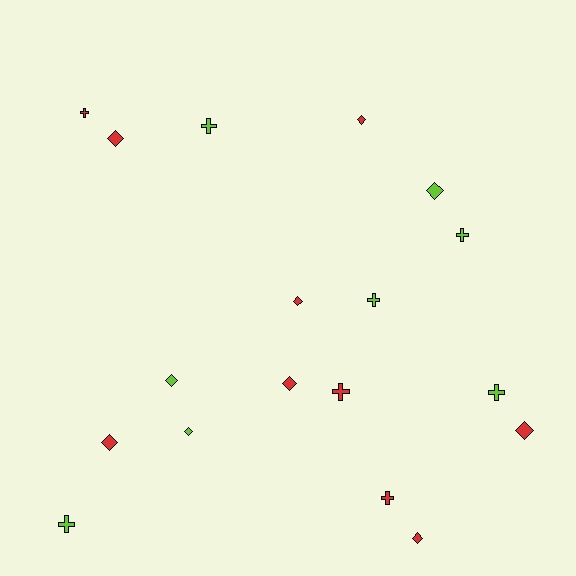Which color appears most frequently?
Red, with 10 objects.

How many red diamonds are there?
There are 7 red diamonds.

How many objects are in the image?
There are 18 objects.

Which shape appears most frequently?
Diamond, with 10 objects.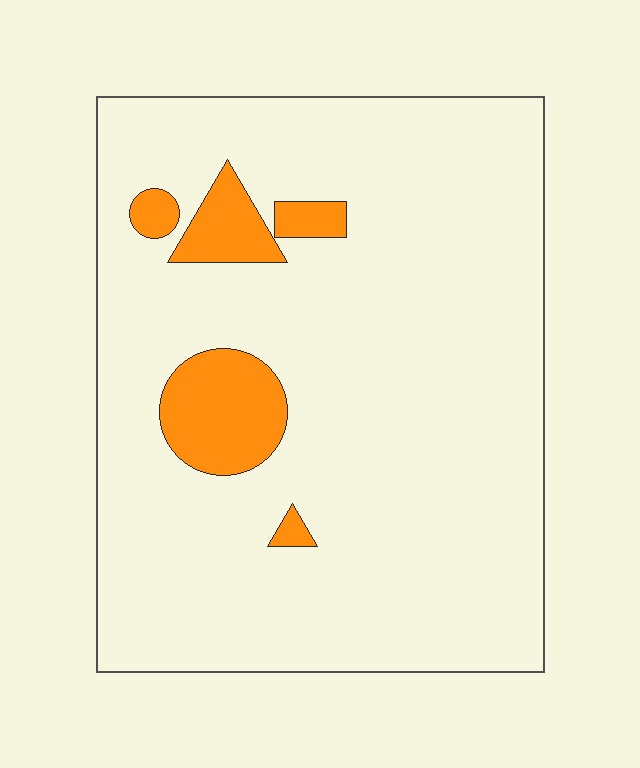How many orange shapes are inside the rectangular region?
5.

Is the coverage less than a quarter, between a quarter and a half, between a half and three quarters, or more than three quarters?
Less than a quarter.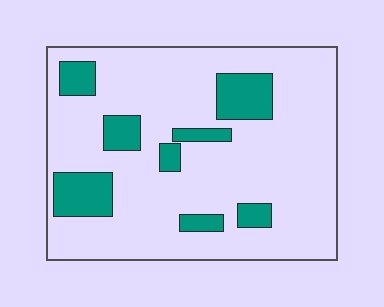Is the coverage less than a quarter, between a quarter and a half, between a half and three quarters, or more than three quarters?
Less than a quarter.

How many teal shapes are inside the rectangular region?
8.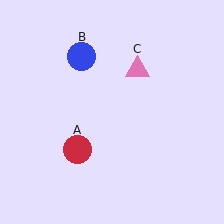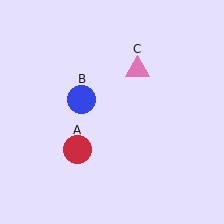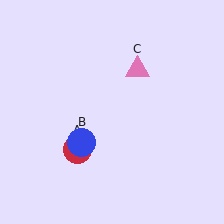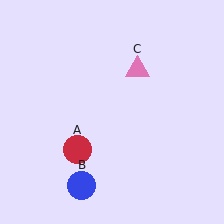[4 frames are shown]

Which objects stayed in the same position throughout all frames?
Red circle (object A) and pink triangle (object C) remained stationary.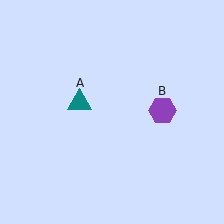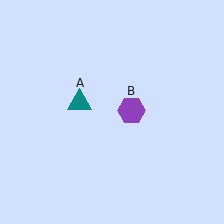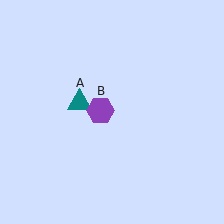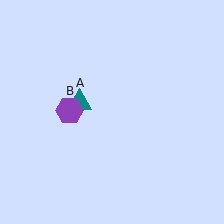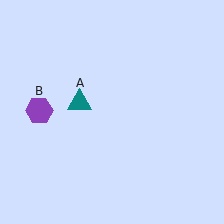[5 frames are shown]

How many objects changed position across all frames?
1 object changed position: purple hexagon (object B).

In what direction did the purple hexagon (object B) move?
The purple hexagon (object B) moved left.